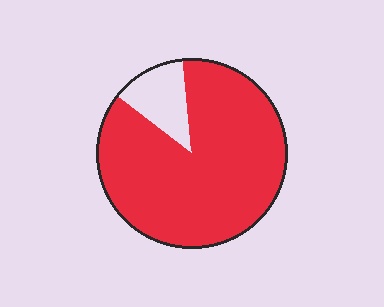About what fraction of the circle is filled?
About seven eighths (7/8).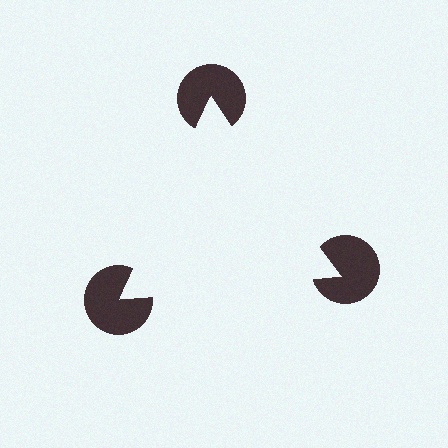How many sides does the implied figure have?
3 sides.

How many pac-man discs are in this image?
There are 3 — one at each vertex of the illusory triangle.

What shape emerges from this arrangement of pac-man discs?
An illusory triangle — its edges are inferred from the aligned wedge cuts in the pac-man discs, not physically drawn.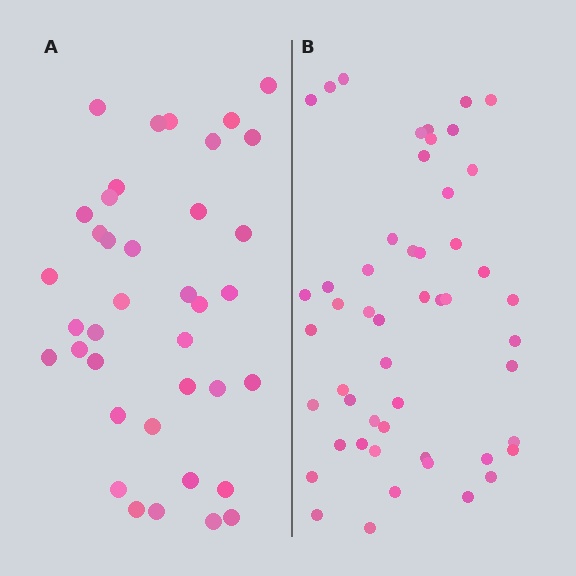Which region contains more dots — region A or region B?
Region B (the right region) has more dots.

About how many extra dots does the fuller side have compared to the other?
Region B has approximately 15 more dots than region A.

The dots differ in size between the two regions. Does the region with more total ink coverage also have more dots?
No. Region A has more total ink coverage because its dots are larger, but region B actually contains more individual dots. Total area can be misleading — the number of items is what matters here.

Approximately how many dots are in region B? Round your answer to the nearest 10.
About 50 dots. (The exact count is 51, which rounds to 50.)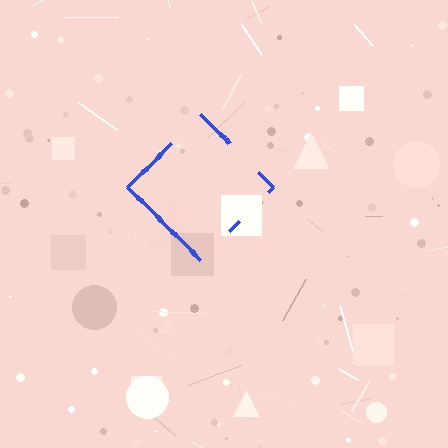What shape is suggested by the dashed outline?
The dashed outline suggests a diamond.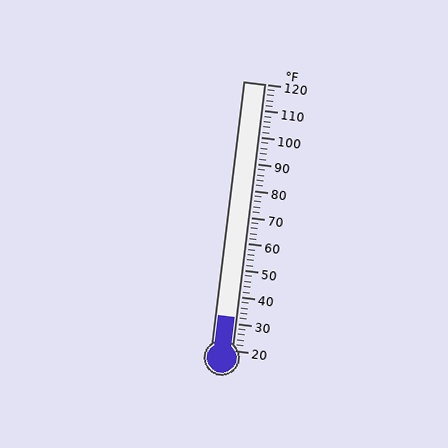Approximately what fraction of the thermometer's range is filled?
The thermometer is filled to approximately 10% of its range.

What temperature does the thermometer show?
The thermometer shows approximately 32°F.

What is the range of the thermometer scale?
The thermometer scale ranges from 20°F to 120°F.